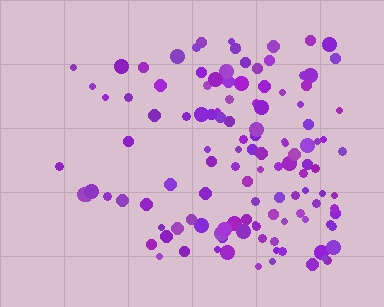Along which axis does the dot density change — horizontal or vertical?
Horizontal.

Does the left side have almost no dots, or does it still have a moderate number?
Still a moderate number, just noticeably fewer than the right.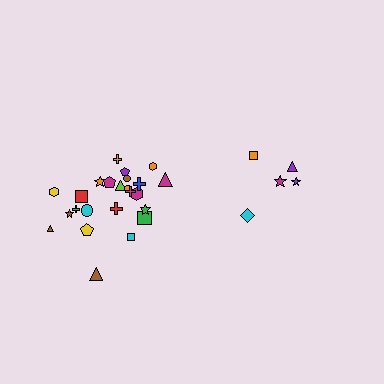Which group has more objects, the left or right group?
The left group.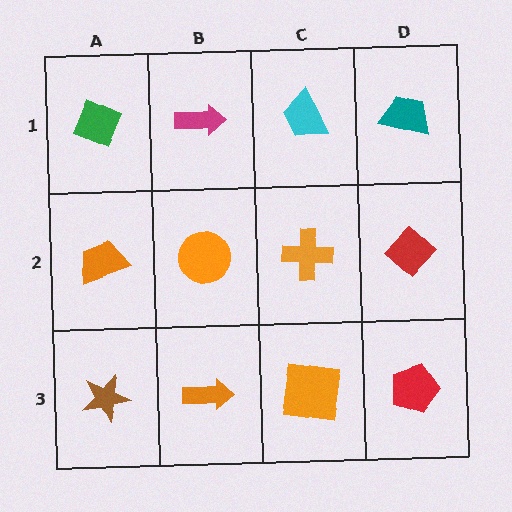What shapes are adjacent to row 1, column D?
A red diamond (row 2, column D), a cyan trapezoid (row 1, column C).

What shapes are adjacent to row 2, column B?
A magenta arrow (row 1, column B), an orange arrow (row 3, column B), an orange trapezoid (row 2, column A), an orange cross (row 2, column C).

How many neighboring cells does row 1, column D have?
2.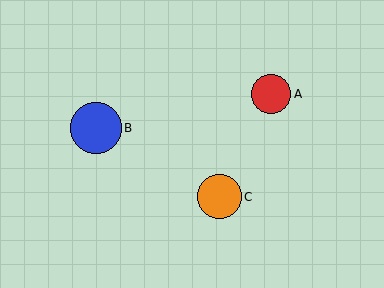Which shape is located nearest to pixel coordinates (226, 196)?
The orange circle (labeled C) at (219, 197) is nearest to that location.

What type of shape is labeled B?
Shape B is a blue circle.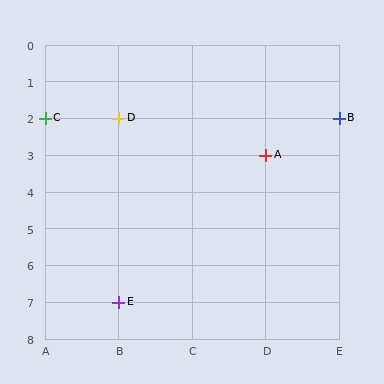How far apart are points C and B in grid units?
Points C and B are 4 columns apart.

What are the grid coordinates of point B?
Point B is at grid coordinates (E, 2).